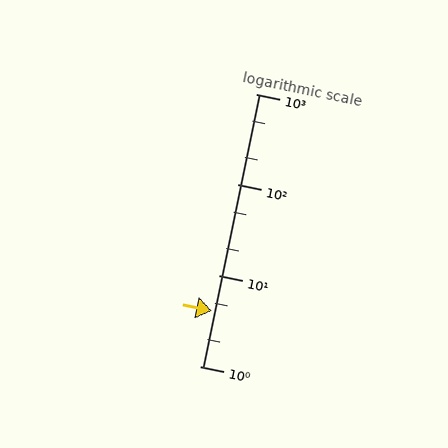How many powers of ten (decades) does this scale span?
The scale spans 3 decades, from 1 to 1000.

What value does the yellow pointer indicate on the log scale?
The pointer indicates approximately 4.1.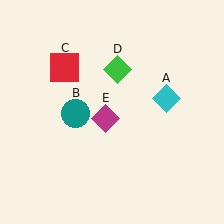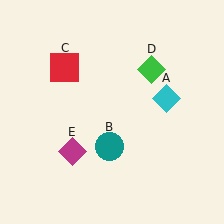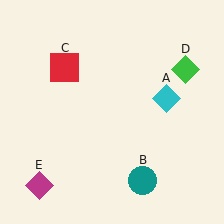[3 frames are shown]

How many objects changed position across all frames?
3 objects changed position: teal circle (object B), green diamond (object D), magenta diamond (object E).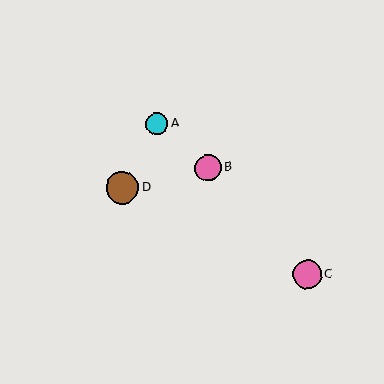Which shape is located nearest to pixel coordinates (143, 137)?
The cyan circle (labeled A) at (157, 124) is nearest to that location.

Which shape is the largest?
The brown circle (labeled D) is the largest.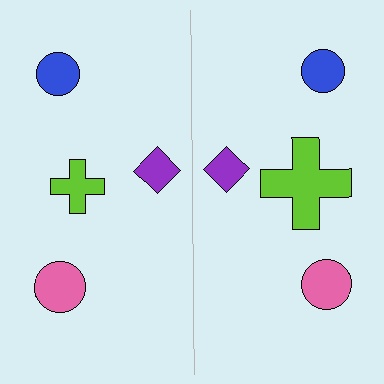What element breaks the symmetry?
The lime cross on the right side has a different size than its mirror counterpart.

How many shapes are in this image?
There are 8 shapes in this image.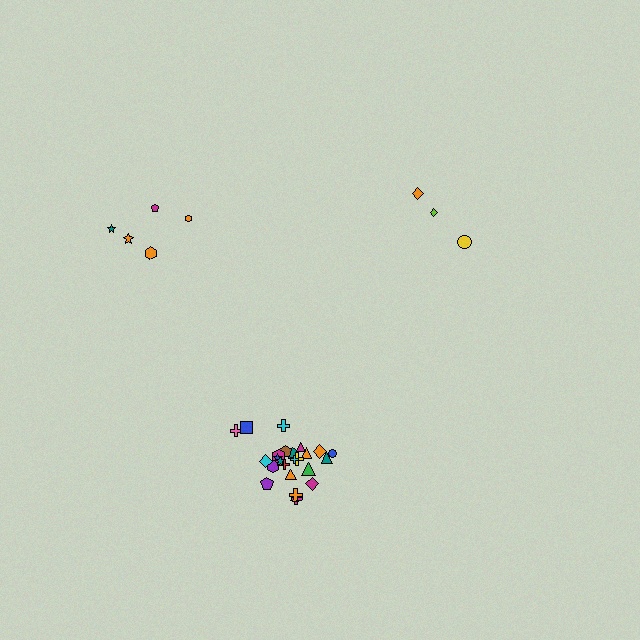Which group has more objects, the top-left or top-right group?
The top-left group.